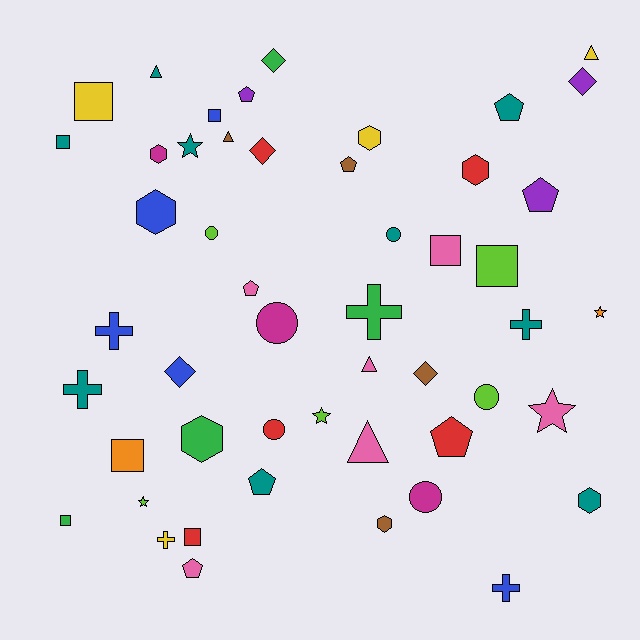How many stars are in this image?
There are 5 stars.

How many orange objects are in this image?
There are 2 orange objects.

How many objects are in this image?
There are 50 objects.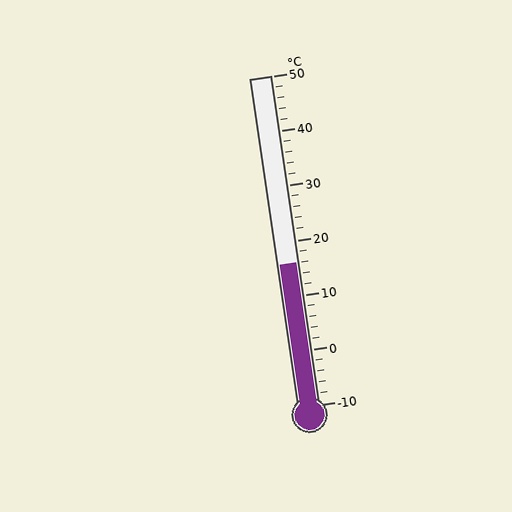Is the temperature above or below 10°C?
The temperature is above 10°C.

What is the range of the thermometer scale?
The thermometer scale ranges from -10°C to 50°C.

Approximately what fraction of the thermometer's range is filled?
The thermometer is filled to approximately 45% of its range.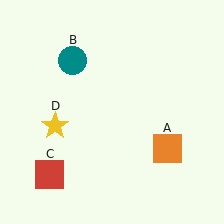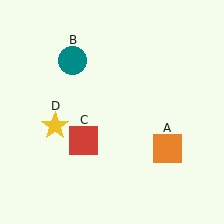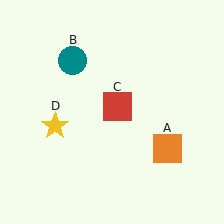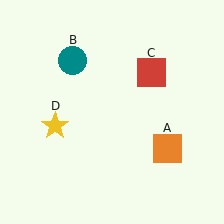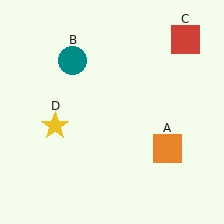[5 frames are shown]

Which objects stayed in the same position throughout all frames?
Orange square (object A) and teal circle (object B) and yellow star (object D) remained stationary.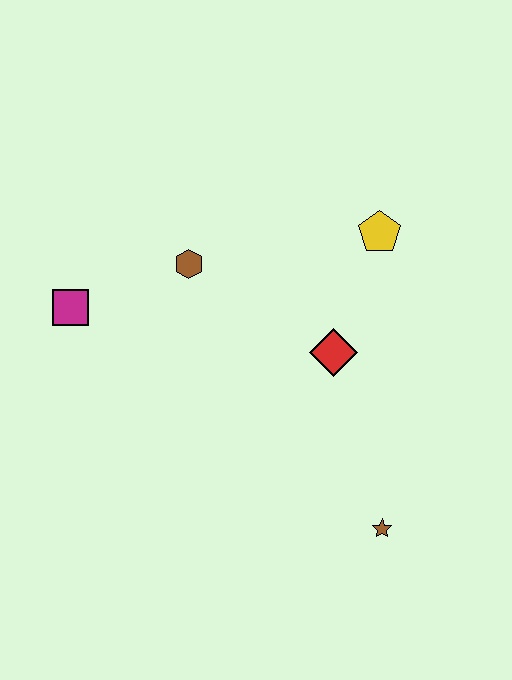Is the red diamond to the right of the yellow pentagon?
No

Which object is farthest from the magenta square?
The brown star is farthest from the magenta square.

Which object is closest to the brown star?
The red diamond is closest to the brown star.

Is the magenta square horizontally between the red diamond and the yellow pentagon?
No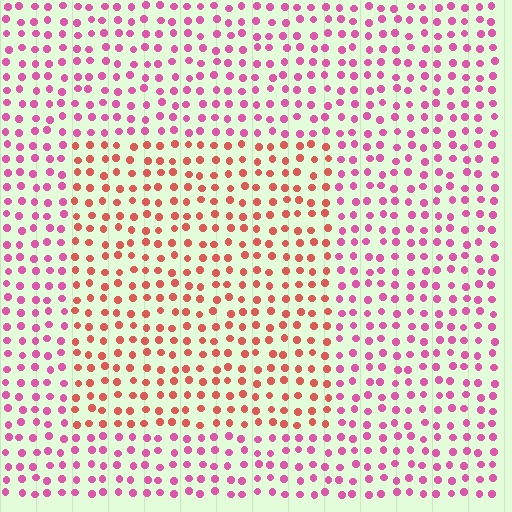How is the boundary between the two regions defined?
The boundary is defined purely by a slight shift in hue (about 40 degrees). Spacing, size, and orientation are identical on both sides.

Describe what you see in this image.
The image is filled with small pink elements in a uniform arrangement. A rectangle-shaped region is visible where the elements are tinted to a slightly different hue, forming a subtle color boundary.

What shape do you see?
I see a rectangle.